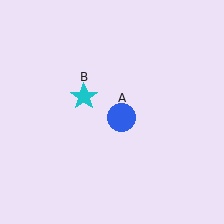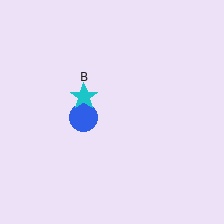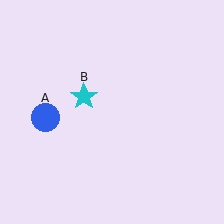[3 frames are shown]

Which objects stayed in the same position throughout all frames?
Cyan star (object B) remained stationary.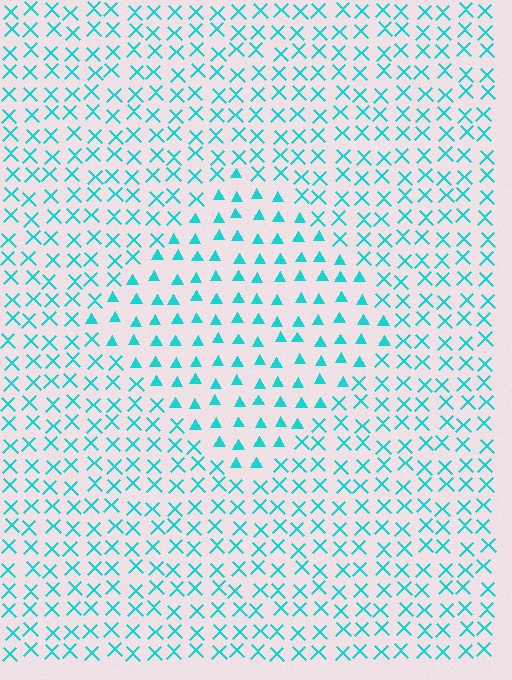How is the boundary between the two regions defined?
The boundary is defined by a change in element shape: triangles inside vs. X marks outside. All elements share the same color and spacing.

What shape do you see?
I see a diamond.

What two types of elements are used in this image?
The image uses triangles inside the diamond region and X marks outside it.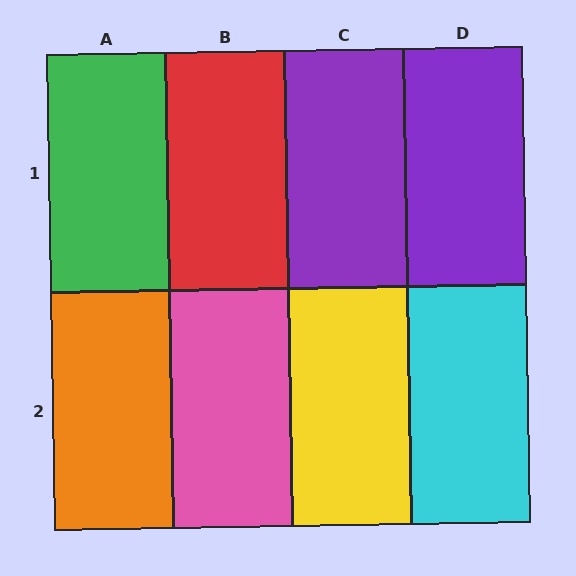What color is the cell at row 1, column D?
Purple.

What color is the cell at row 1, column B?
Red.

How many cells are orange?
1 cell is orange.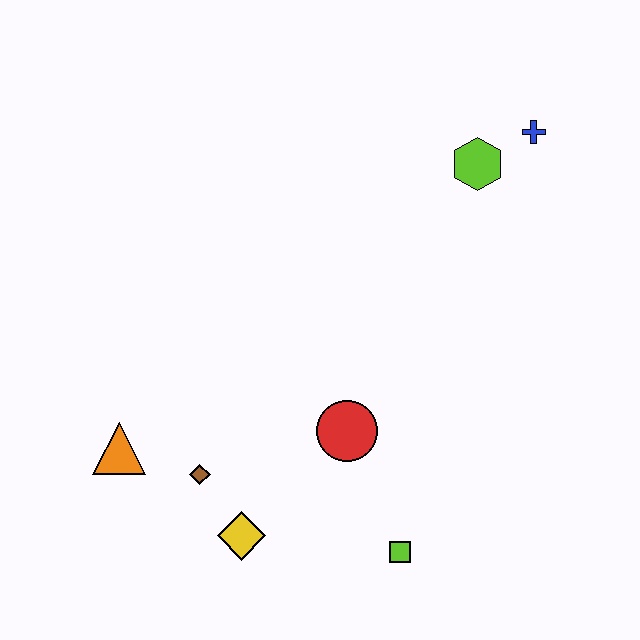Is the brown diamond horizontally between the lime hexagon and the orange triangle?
Yes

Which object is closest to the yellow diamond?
The brown diamond is closest to the yellow diamond.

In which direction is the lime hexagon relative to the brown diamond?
The lime hexagon is above the brown diamond.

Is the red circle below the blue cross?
Yes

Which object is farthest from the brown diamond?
The blue cross is farthest from the brown diamond.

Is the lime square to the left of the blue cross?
Yes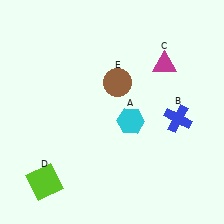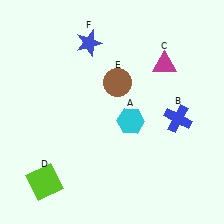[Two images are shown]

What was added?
A blue star (F) was added in Image 2.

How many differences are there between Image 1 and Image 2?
There is 1 difference between the two images.